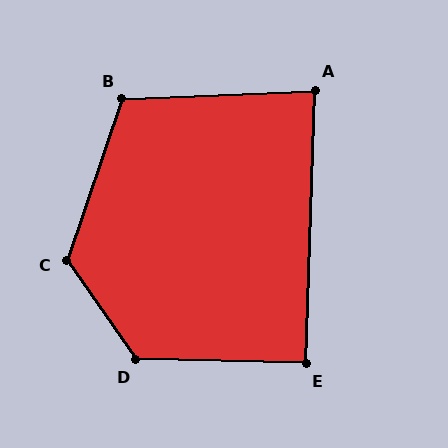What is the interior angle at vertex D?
Approximately 126 degrees (obtuse).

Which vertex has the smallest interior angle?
A, at approximately 86 degrees.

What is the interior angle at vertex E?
Approximately 91 degrees (approximately right).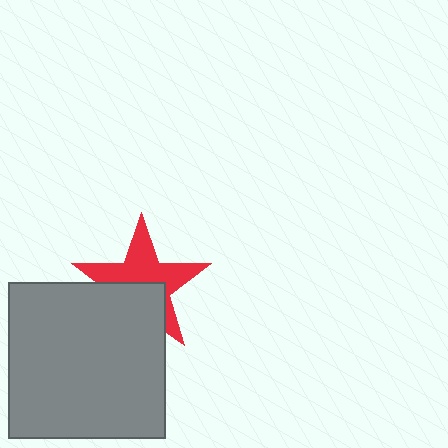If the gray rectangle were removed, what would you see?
You would see the complete red star.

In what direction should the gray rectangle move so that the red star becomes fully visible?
The gray rectangle should move down. That is the shortest direction to clear the overlap and leave the red star fully visible.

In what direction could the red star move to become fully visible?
The red star could move up. That would shift it out from behind the gray rectangle entirely.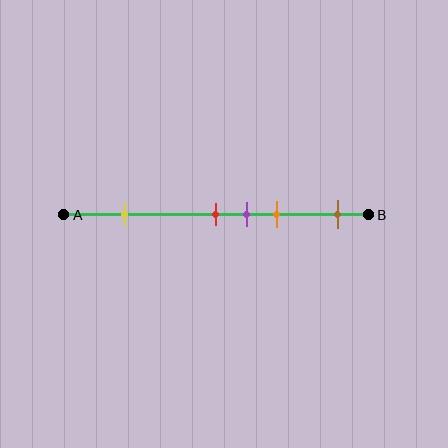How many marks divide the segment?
There are 5 marks dividing the segment.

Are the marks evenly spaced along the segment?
No, the marks are not evenly spaced.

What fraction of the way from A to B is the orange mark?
The orange mark is approximately 70% (0.7) of the way from A to B.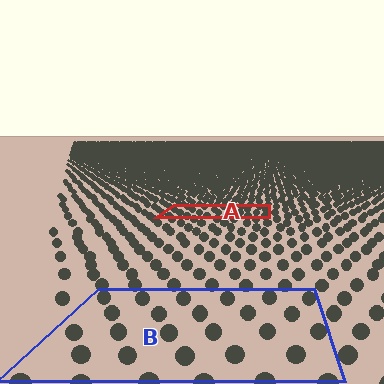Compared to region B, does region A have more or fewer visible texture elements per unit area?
Region A has more texture elements per unit area — they are packed more densely because it is farther away.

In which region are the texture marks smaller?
The texture marks are smaller in region A, because it is farther away.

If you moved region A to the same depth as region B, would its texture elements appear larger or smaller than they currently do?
They would appear larger. At a closer depth, the same texture elements are projected at a bigger on-screen size.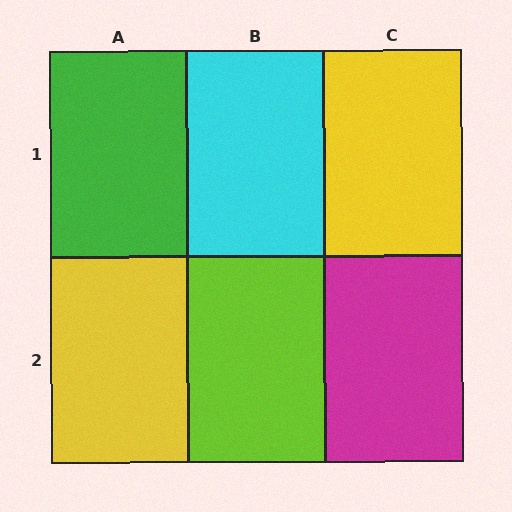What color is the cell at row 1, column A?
Green.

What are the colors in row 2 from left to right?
Yellow, lime, magenta.